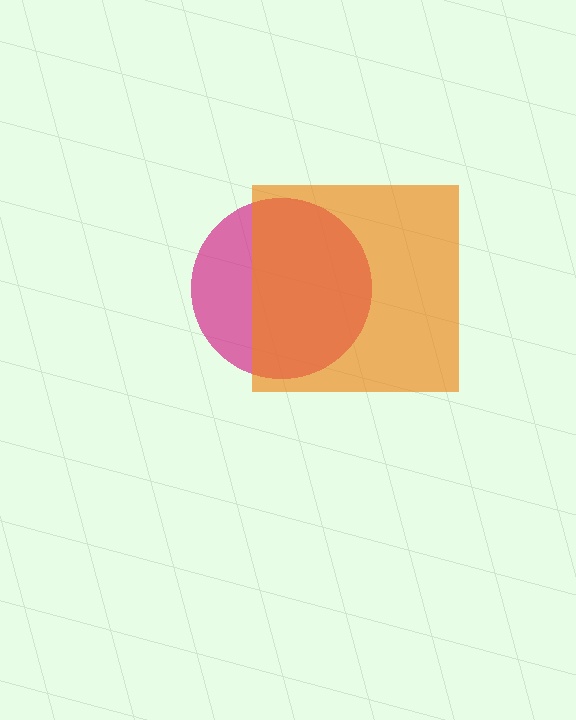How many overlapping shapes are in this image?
There are 2 overlapping shapes in the image.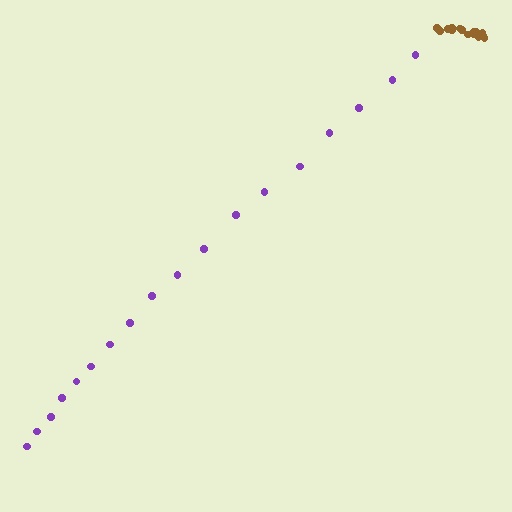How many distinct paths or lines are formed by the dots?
There are 2 distinct paths.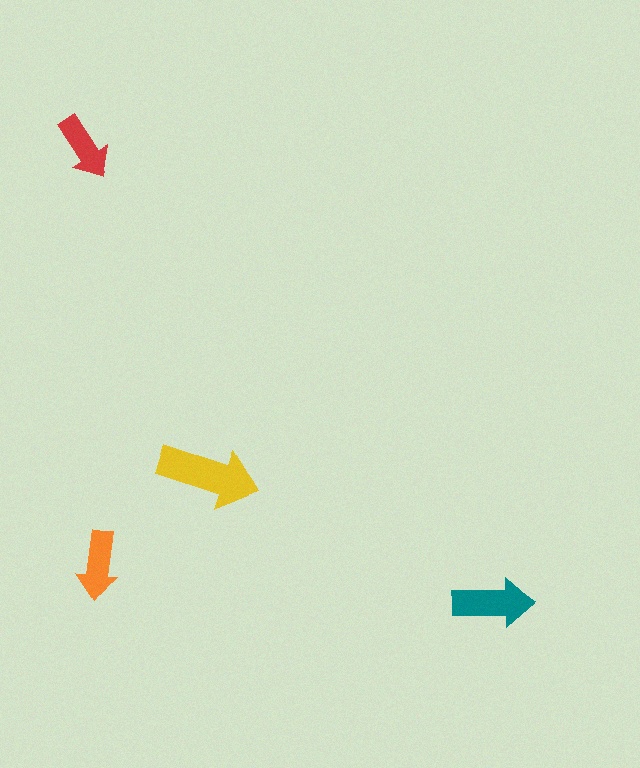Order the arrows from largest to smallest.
the yellow one, the teal one, the orange one, the red one.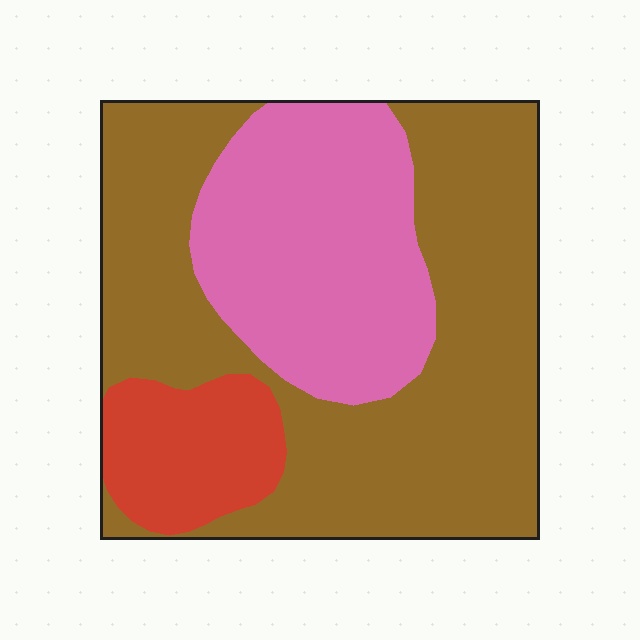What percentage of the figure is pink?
Pink covers about 30% of the figure.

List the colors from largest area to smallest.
From largest to smallest: brown, pink, red.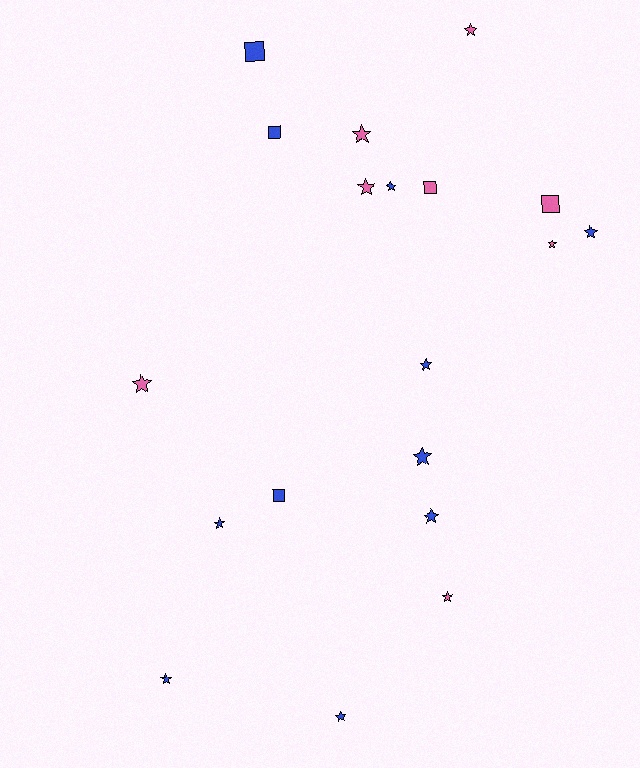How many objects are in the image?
There are 19 objects.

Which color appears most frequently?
Blue, with 11 objects.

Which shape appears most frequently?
Star, with 14 objects.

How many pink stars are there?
There are 6 pink stars.